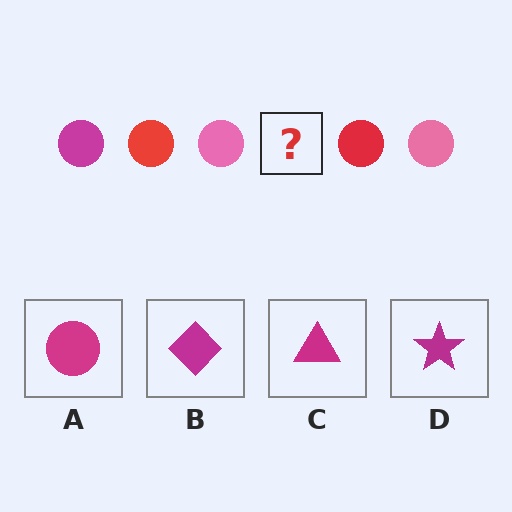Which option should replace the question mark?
Option A.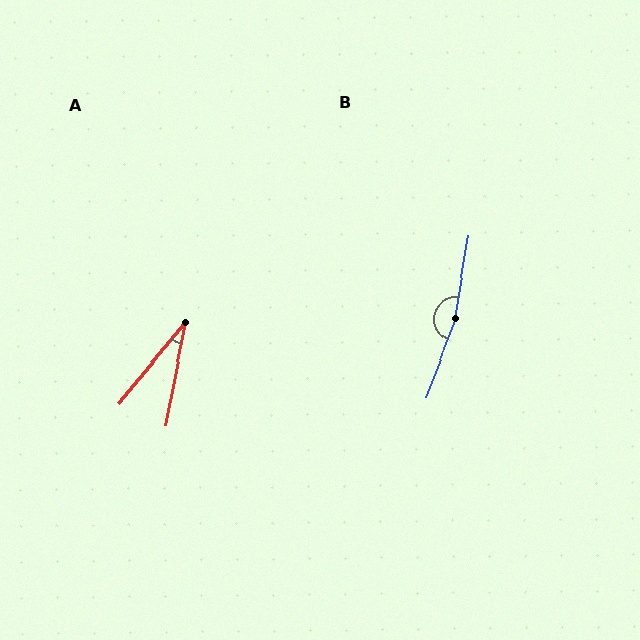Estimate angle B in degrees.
Approximately 169 degrees.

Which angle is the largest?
B, at approximately 169 degrees.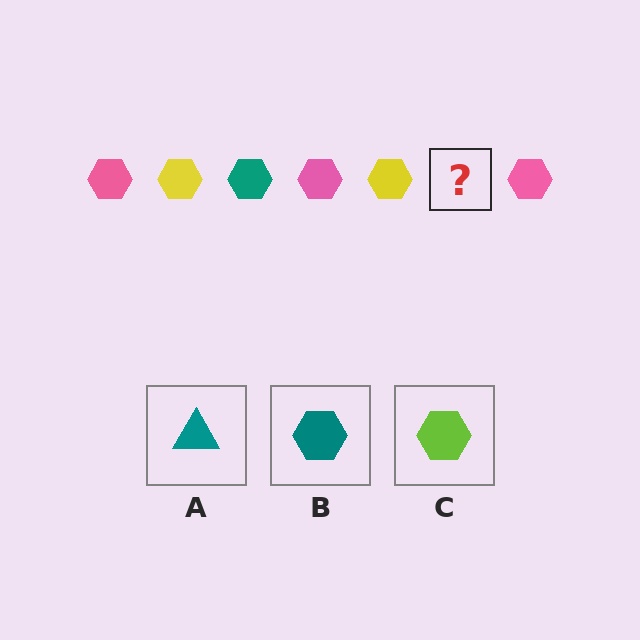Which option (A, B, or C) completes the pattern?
B.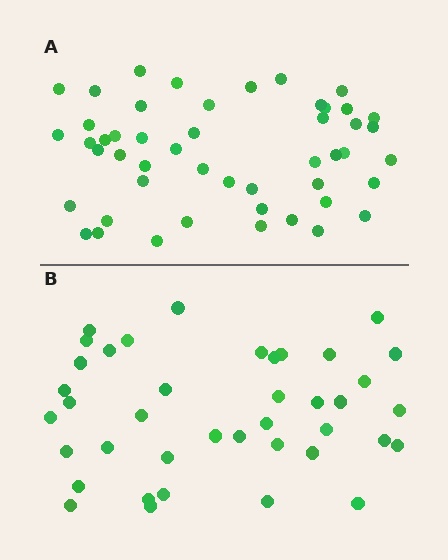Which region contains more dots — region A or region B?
Region A (the top region) has more dots.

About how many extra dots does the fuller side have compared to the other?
Region A has roughly 8 or so more dots than region B.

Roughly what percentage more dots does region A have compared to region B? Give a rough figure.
About 20% more.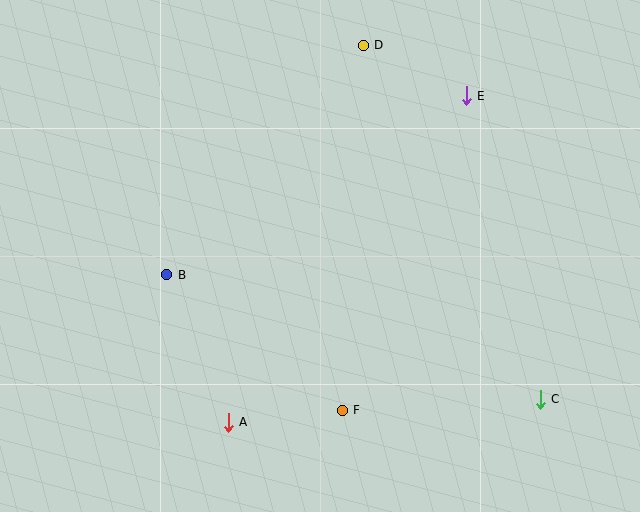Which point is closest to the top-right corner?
Point E is closest to the top-right corner.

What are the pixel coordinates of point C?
Point C is at (540, 399).